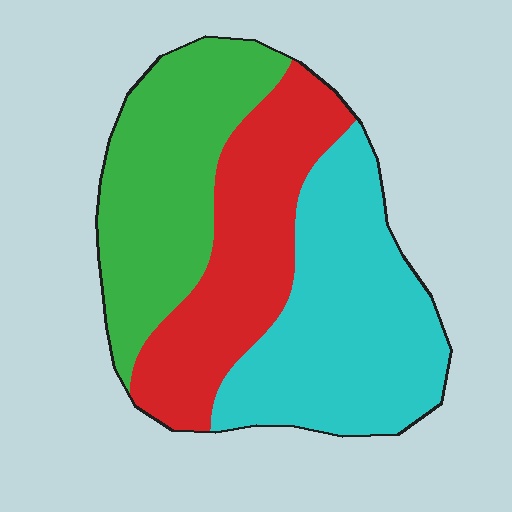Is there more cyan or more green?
Cyan.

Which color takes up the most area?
Cyan, at roughly 40%.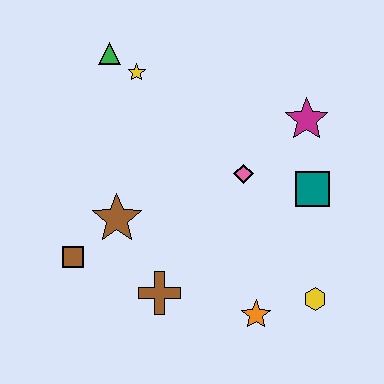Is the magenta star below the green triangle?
Yes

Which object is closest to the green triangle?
The yellow star is closest to the green triangle.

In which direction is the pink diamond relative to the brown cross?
The pink diamond is above the brown cross.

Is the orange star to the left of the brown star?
No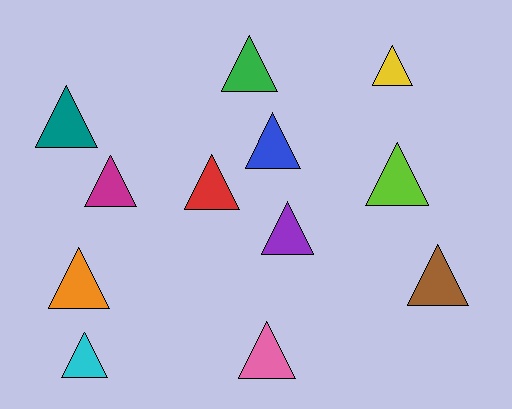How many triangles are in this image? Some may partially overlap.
There are 12 triangles.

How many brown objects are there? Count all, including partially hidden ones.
There is 1 brown object.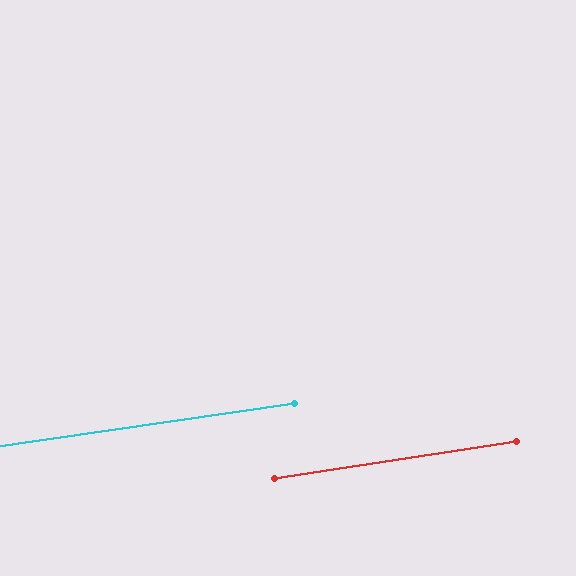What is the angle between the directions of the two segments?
Approximately 1 degree.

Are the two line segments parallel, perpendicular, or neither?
Parallel — their directions differ by only 0.6°.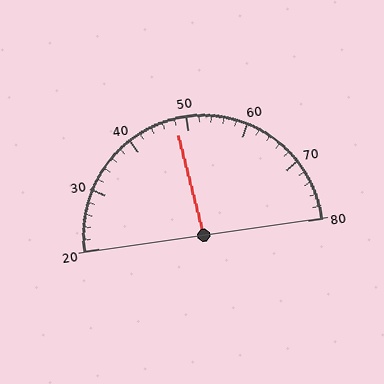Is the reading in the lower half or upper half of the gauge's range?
The reading is in the lower half of the range (20 to 80).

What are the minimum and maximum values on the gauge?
The gauge ranges from 20 to 80.